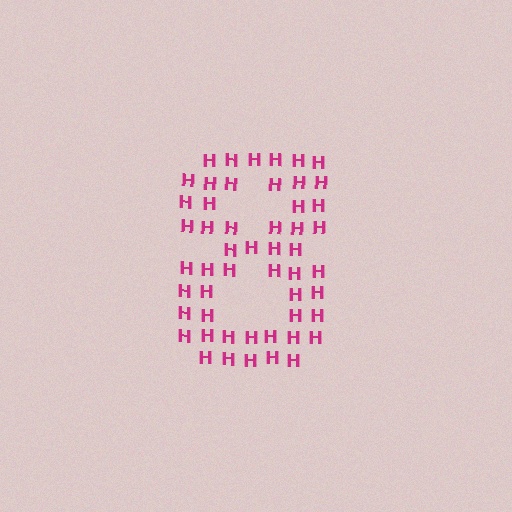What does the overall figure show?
The overall figure shows the digit 8.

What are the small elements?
The small elements are letter H's.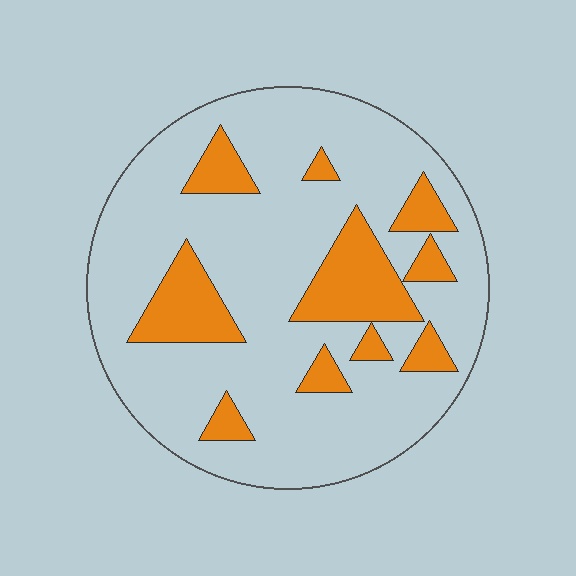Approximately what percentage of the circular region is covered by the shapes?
Approximately 20%.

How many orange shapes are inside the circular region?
10.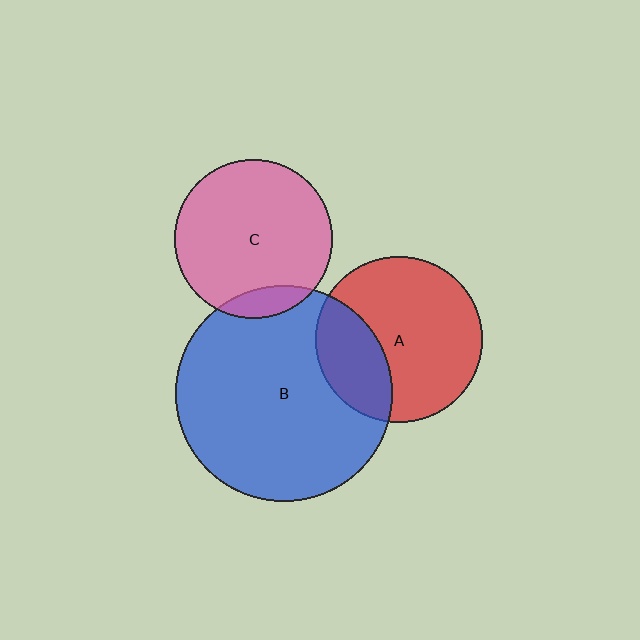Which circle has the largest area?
Circle B (blue).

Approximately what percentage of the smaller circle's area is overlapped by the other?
Approximately 30%.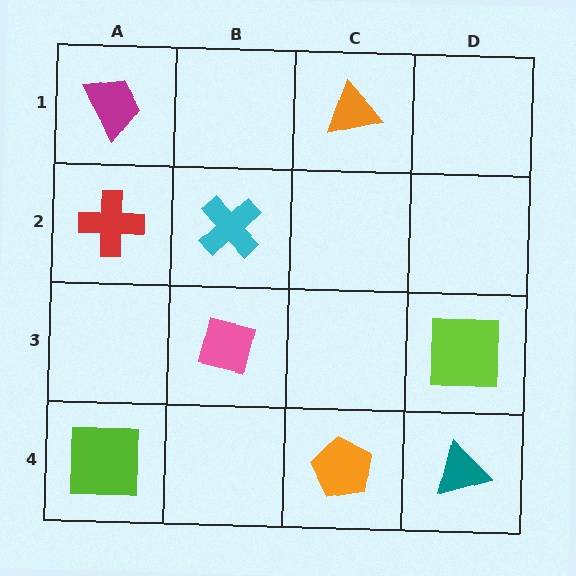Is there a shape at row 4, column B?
No, that cell is empty.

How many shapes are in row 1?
2 shapes.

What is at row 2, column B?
A cyan cross.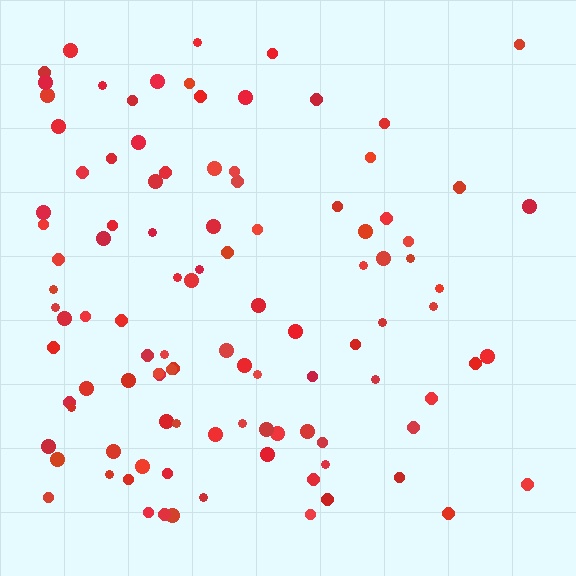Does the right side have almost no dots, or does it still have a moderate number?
Still a moderate number, just noticeably fewer than the left.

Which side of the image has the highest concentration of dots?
The left.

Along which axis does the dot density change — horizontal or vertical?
Horizontal.